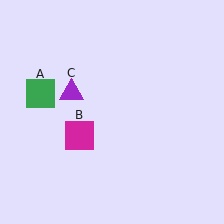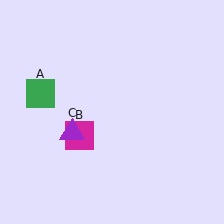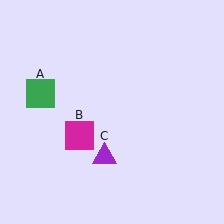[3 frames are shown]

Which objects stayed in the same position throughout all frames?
Green square (object A) and magenta square (object B) remained stationary.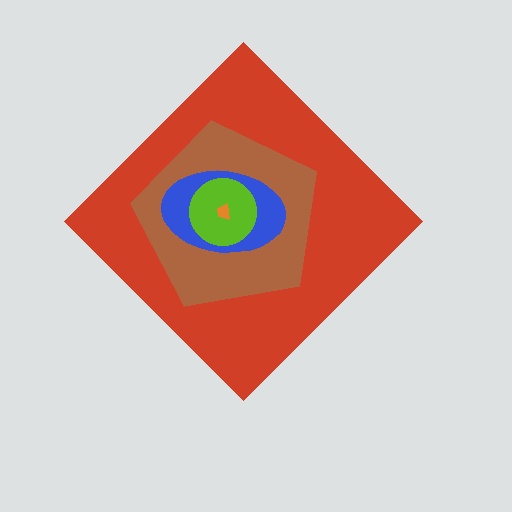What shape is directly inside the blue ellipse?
The lime circle.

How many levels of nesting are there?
5.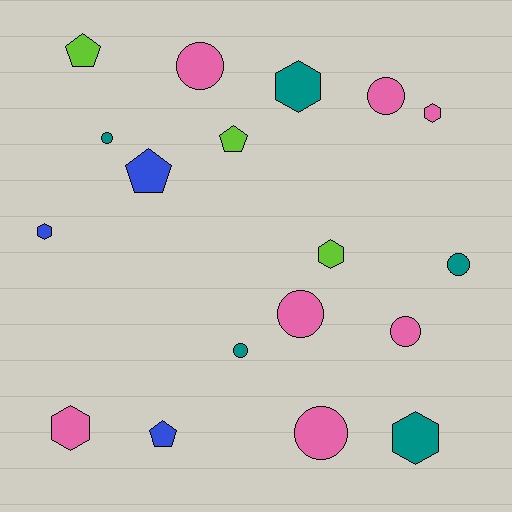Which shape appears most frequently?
Circle, with 8 objects.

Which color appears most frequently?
Pink, with 7 objects.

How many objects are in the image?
There are 18 objects.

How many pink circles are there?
There are 5 pink circles.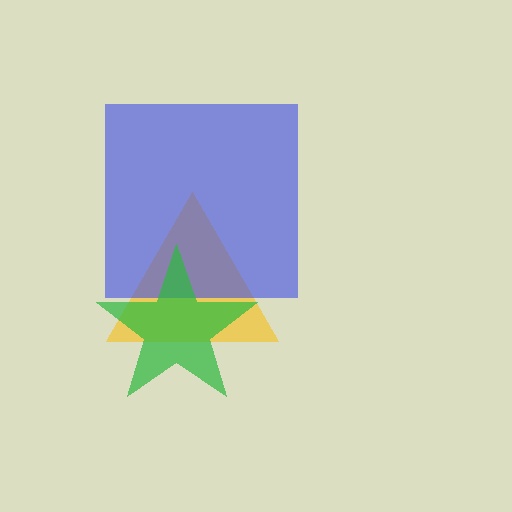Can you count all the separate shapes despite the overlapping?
Yes, there are 3 separate shapes.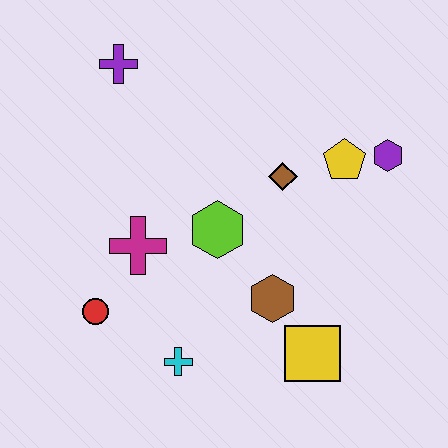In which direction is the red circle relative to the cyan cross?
The red circle is to the left of the cyan cross.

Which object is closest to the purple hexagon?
The yellow pentagon is closest to the purple hexagon.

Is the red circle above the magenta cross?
No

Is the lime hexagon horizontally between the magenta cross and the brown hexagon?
Yes